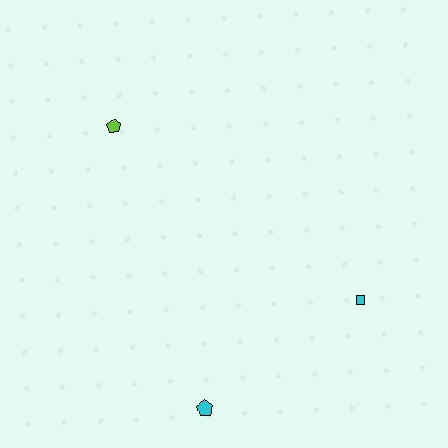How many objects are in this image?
There are 3 objects.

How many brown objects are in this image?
There are no brown objects.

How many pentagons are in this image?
There are 2 pentagons.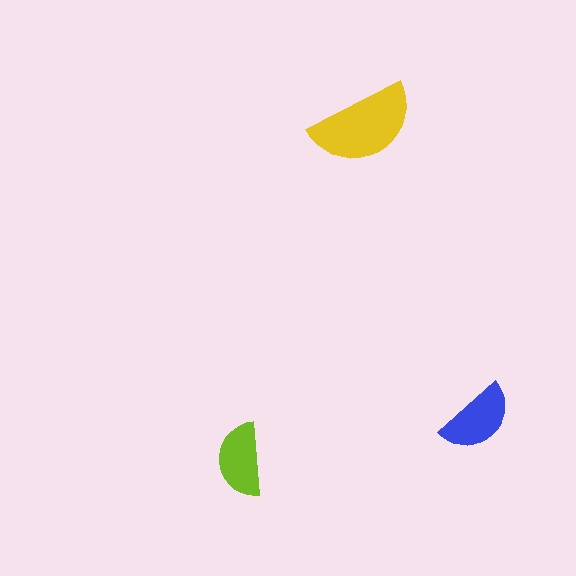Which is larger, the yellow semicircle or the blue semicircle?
The yellow one.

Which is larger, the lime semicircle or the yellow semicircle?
The yellow one.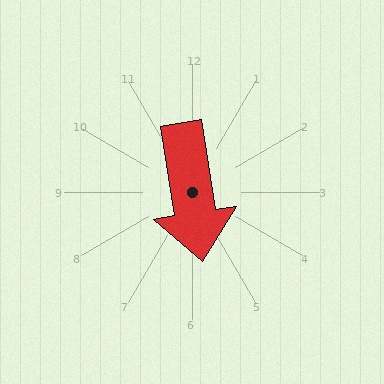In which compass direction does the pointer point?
South.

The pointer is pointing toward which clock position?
Roughly 6 o'clock.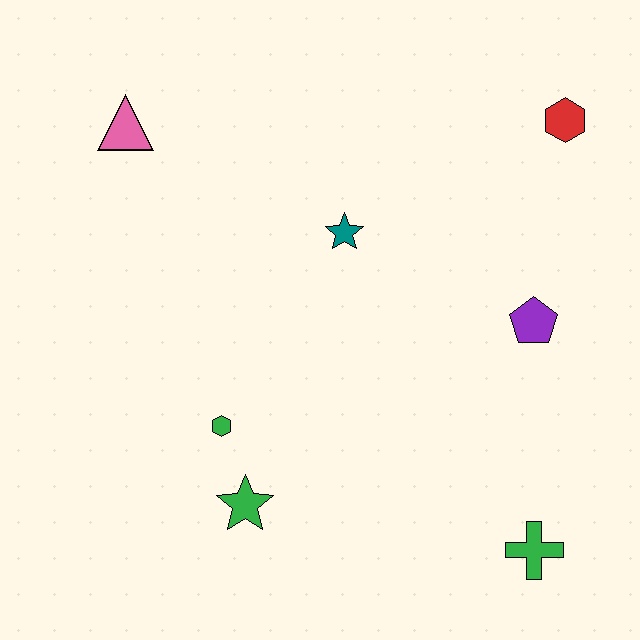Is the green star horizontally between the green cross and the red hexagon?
No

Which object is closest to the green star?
The green hexagon is closest to the green star.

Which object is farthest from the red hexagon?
The green star is farthest from the red hexagon.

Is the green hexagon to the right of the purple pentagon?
No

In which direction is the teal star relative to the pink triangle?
The teal star is to the right of the pink triangle.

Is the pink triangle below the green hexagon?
No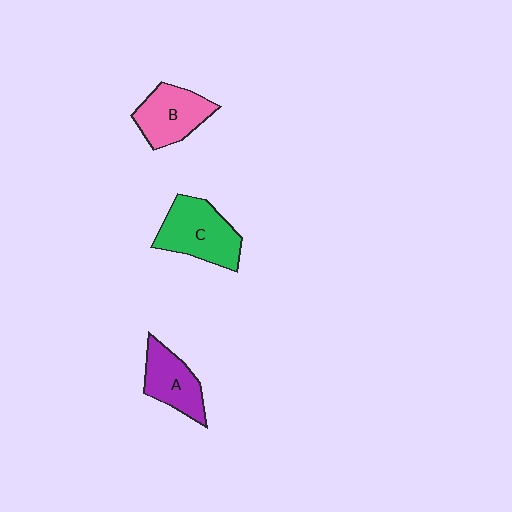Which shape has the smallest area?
Shape A (purple).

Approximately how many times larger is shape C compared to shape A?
Approximately 1.4 times.